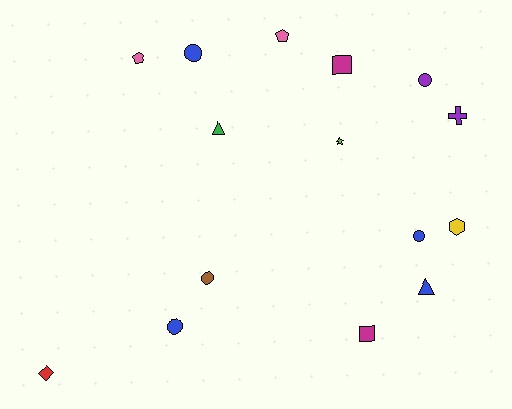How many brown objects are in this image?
There is 1 brown object.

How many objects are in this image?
There are 15 objects.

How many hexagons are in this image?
There is 1 hexagon.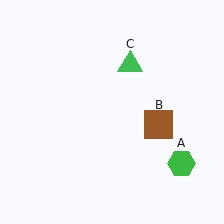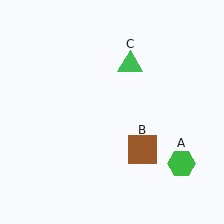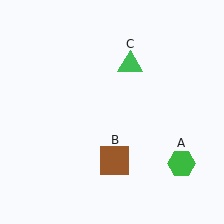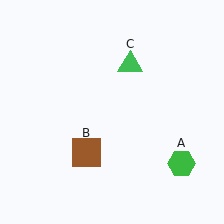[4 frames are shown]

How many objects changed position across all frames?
1 object changed position: brown square (object B).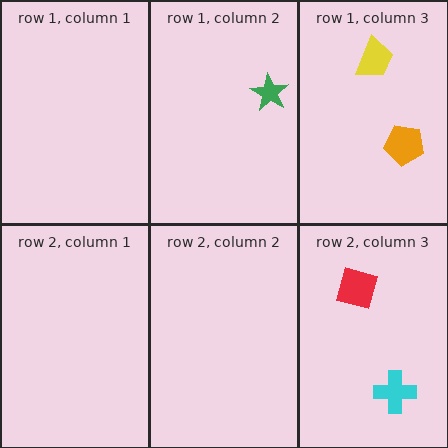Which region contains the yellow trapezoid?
The row 1, column 3 region.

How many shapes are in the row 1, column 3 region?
2.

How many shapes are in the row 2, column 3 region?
2.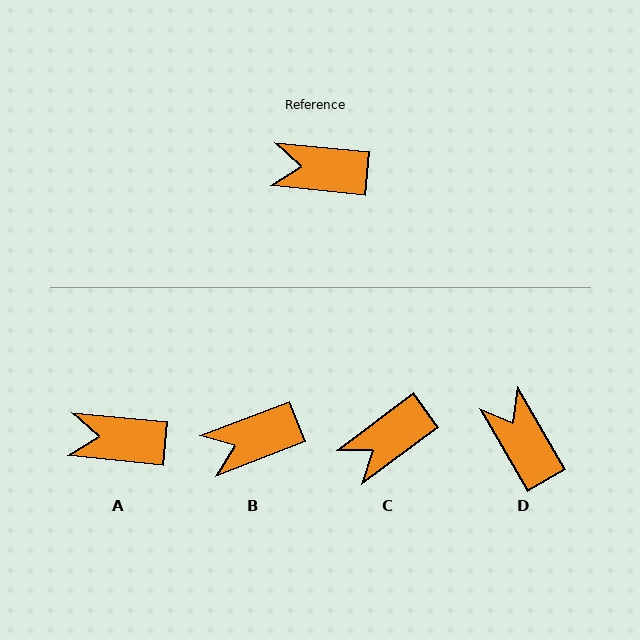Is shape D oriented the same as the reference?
No, it is off by about 54 degrees.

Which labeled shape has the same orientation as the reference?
A.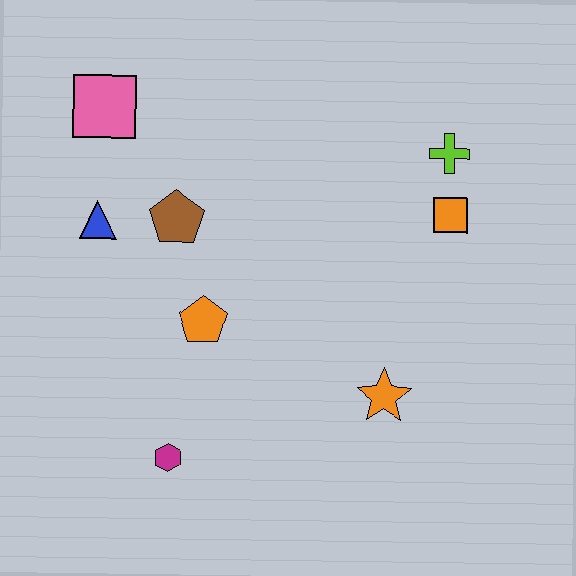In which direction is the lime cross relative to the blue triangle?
The lime cross is to the right of the blue triangle.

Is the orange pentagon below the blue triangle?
Yes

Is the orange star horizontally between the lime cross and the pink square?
Yes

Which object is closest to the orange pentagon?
The brown pentagon is closest to the orange pentagon.